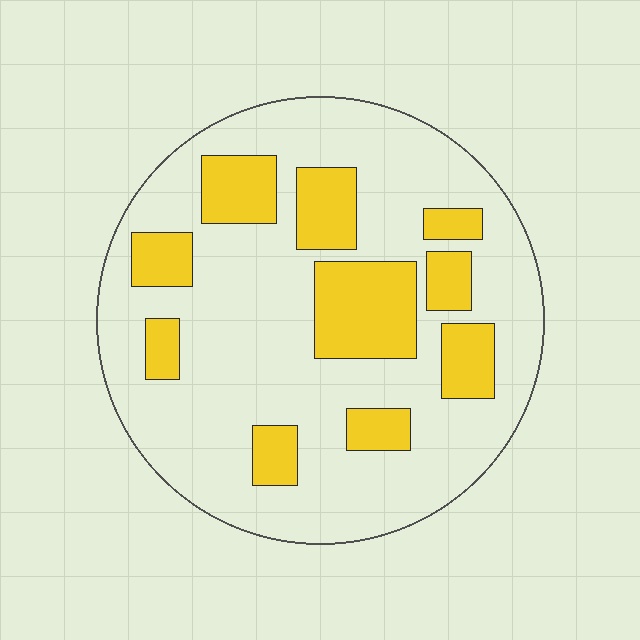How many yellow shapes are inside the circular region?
10.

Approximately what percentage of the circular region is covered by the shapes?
Approximately 25%.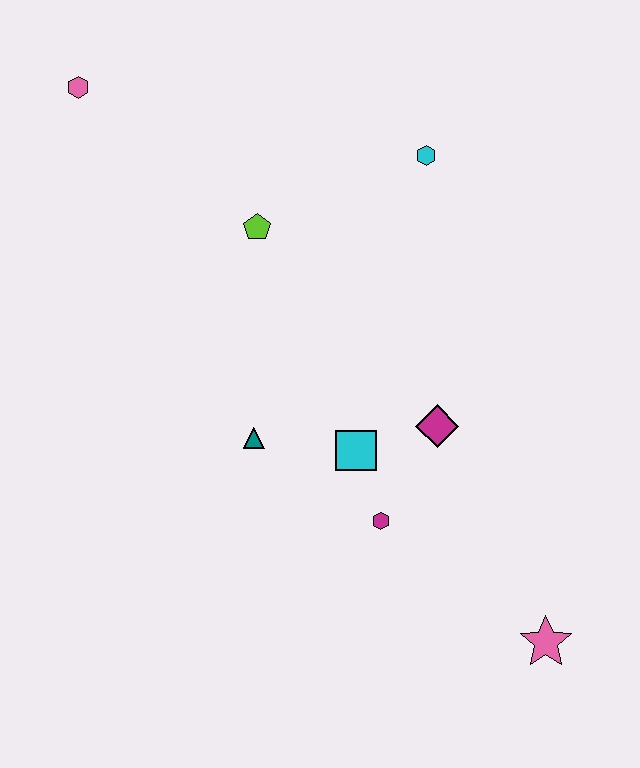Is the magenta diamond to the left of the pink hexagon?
No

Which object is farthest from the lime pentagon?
The pink star is farthest from the lime pentagon.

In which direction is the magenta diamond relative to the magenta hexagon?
The magenta diamond is above the magenta hexagon.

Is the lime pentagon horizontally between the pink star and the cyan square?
No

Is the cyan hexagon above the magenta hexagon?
Yes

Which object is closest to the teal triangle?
The cyan square is closest to the teal triangle.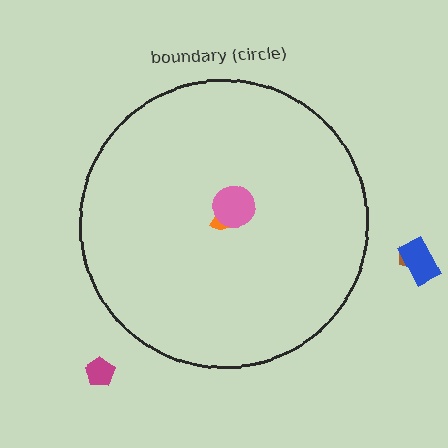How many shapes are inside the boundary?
2 inside, 3 outside.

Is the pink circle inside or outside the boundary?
Inside.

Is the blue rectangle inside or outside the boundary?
Outside.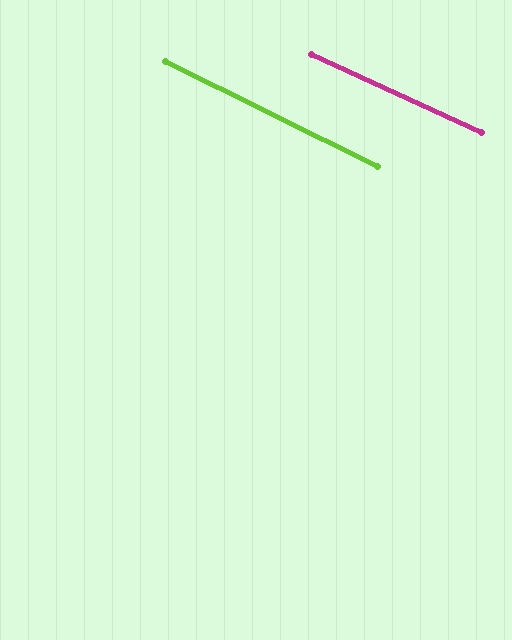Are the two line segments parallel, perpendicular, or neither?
Parallel — their directions differ by only 1.7°.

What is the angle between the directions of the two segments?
Approximately 2 degrees.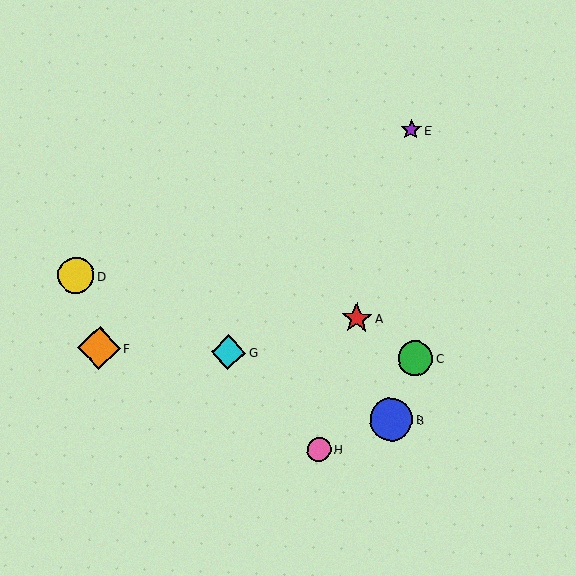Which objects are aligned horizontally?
Objects C, F, G are aligned horizontally.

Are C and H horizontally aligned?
No, C is at y≈358 and H is at y≈449.